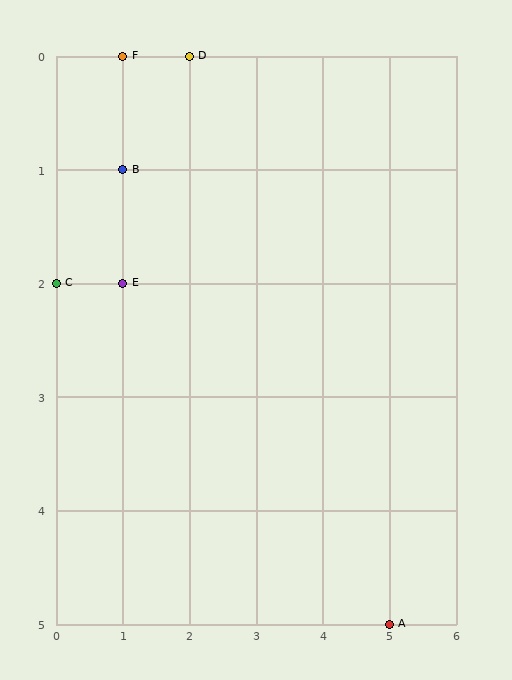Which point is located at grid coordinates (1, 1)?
Point B is at (1, 1).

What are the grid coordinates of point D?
Point D is at grid coordinates (2, 0).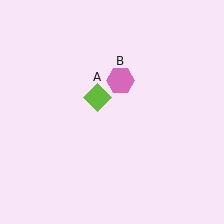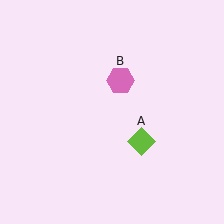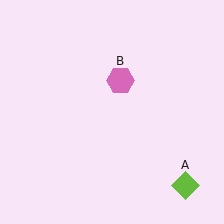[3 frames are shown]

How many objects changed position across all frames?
1 object changed position: lime diamond (object A).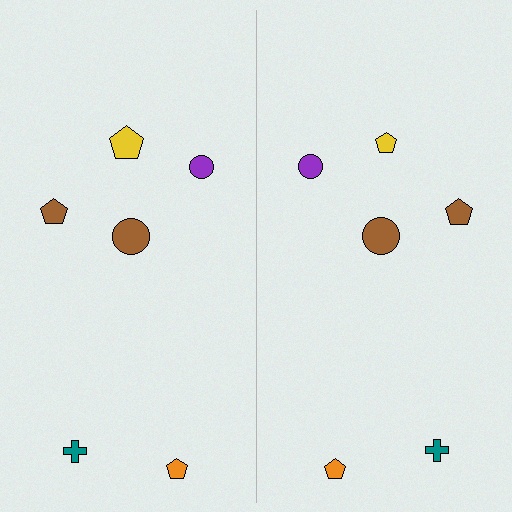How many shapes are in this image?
There are 12 shapes in this image.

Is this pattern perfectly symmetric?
No, the pattern is not perfectly symmetric. The yellow pentagon on the right side has a different size than its mirror counterpart.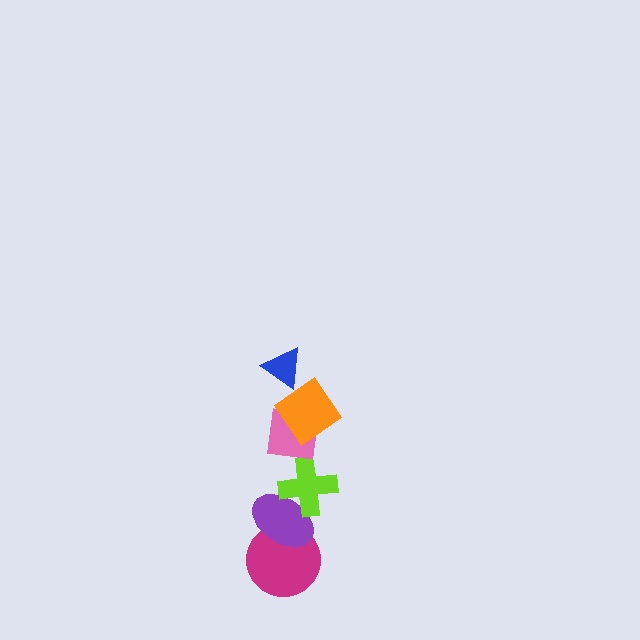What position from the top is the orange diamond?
The orange diamond is 2nd from the top.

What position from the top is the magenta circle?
The magenta circle is 6th from the top.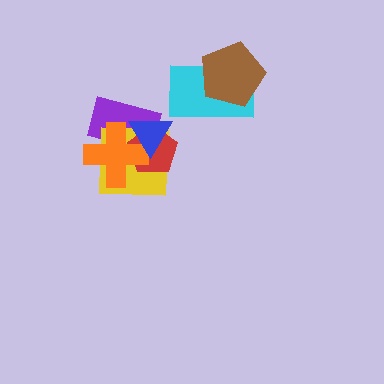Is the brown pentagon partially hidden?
No, no other shape covers it.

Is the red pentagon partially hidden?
Yes, it is partially covered by another shape.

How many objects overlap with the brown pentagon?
1 object overlaps with the brown pentagon.